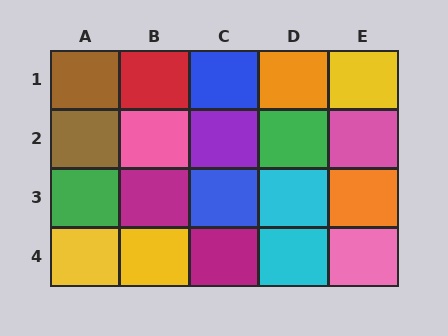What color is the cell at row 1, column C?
Blue.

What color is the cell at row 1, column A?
Brown.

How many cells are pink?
3 cells are pink.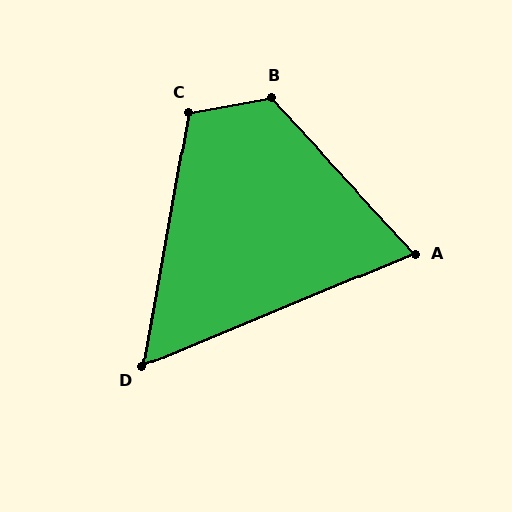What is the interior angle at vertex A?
Approximately 70 degrees (acute).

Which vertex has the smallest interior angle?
D, at approximately 57 degrees.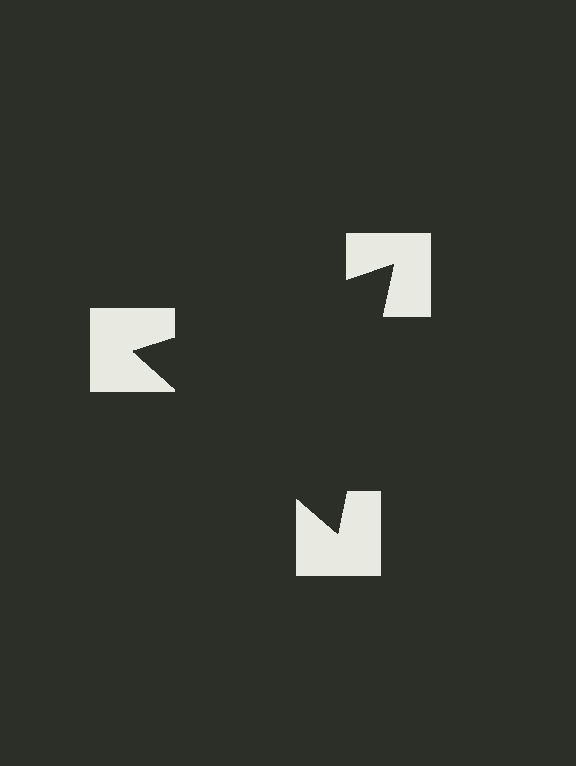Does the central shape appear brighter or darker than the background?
It typically appears slightly darker than the background, even though no actual brightness change is drawn.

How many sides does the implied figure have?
3 sides.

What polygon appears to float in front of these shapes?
An illusory triangle — its edges are inferred from the aligned wedge cuts in the notched squares, not physically drawn.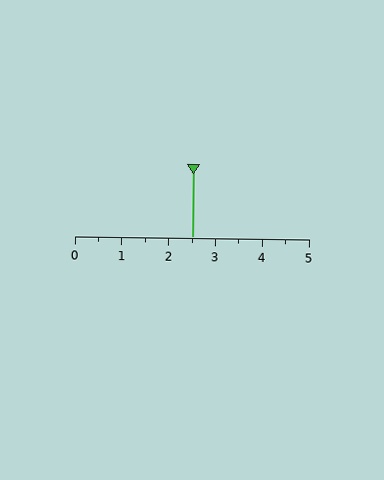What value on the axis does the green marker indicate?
The marker indicates approximately 2.5.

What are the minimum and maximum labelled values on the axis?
The axis runs from 0 to 5.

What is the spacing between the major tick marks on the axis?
The major ticks are spaced 1 apart.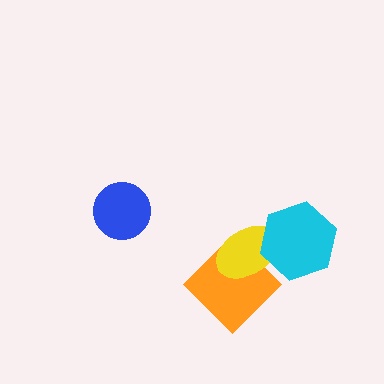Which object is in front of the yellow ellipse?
The cyan hexagon is in front of the yellow ellipse.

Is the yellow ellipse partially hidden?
Yes, it is partially covered by another shape.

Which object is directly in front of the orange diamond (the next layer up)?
The yellow ellipse is directly in front of the orange diamond.